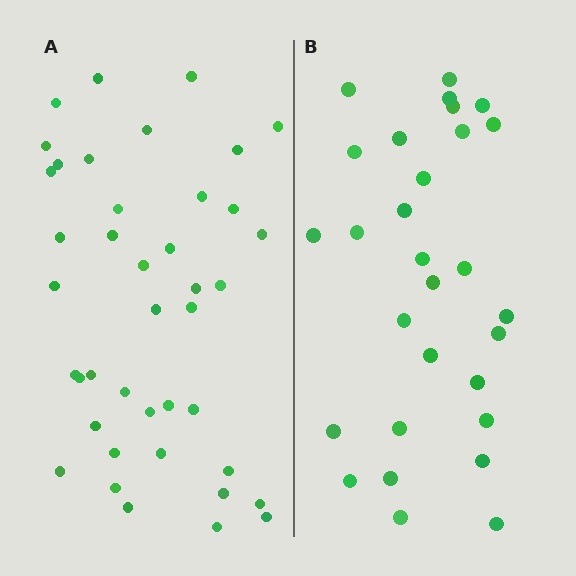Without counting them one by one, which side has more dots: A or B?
Region A (the left region) has more dots.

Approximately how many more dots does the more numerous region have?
Region A has roughly 12 or so more dots than region B.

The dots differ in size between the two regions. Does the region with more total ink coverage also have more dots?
No. Region B has more total ink coverage because its dots are larger, but region A actually contains more individual dots. Total area can be misleading — the number of items is what matters here.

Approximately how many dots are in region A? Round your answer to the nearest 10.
About 40 dots. (The exact count is 41, which rounds to 40.)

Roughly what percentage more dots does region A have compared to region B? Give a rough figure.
About 40% more.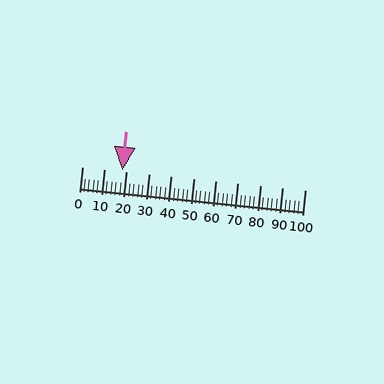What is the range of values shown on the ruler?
The ruler shows values from 0 to 100.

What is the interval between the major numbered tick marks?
The major tick marks are spaced 10 units apart.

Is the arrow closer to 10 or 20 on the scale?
The arrow is closer to 20.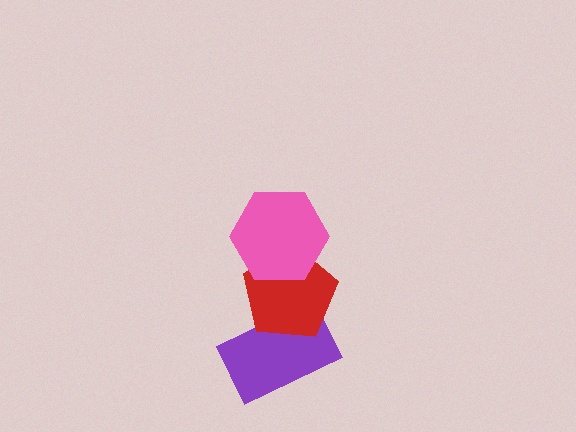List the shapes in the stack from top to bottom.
From top to bottom: the pink hexagon, the red pentagon, the purple rectangle.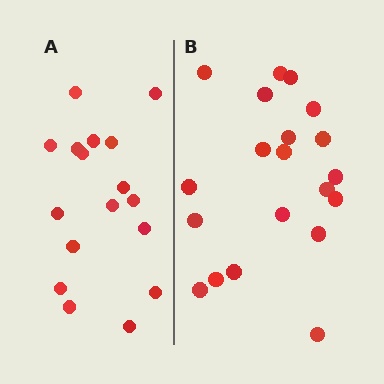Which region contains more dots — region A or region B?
Region B (the right region) has more dots.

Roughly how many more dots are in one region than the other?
Region B has just a few more — roughly 2 or 3 more dots than region A.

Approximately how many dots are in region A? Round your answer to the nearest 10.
About 20 dots. (The exact count is 17, which rounds to 20.)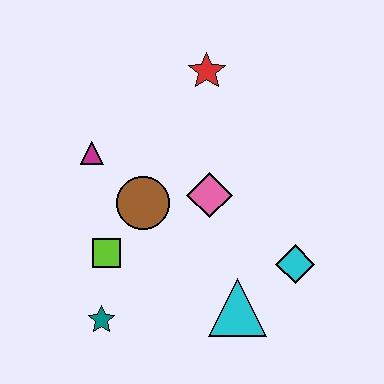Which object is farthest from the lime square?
The red star is farthest from the lime square.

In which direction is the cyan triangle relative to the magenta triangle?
The cyan triangle is below the magenta triangle.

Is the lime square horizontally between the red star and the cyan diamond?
No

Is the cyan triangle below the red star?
Yes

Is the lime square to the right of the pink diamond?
No